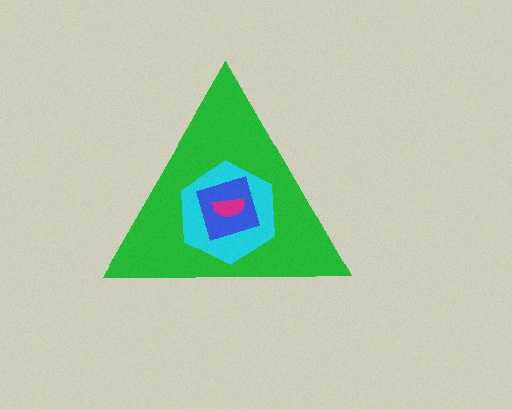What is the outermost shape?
The green triangle.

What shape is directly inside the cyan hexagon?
The blue diamond.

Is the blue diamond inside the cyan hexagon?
Yes.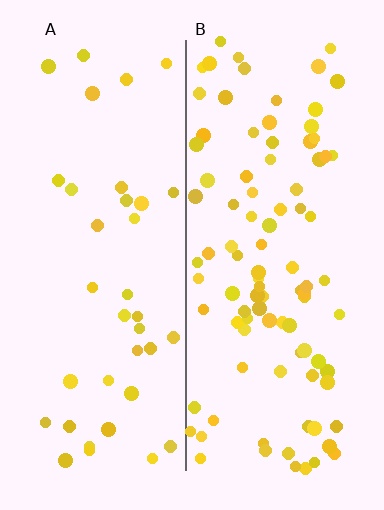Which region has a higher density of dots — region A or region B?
B (the right).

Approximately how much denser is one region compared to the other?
Approximately 2.5× — region B over region A.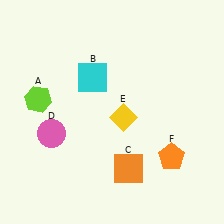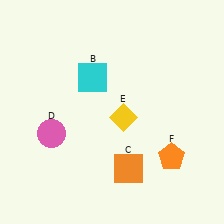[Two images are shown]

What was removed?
The lime hexagon (A) was removed in Image 2.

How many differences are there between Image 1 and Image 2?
There is 1 difference between the two images.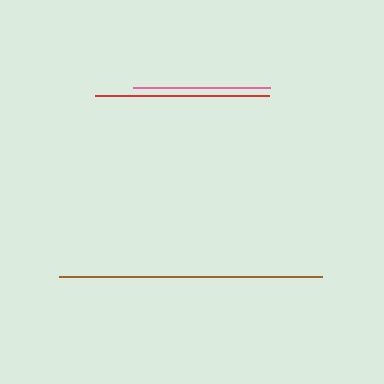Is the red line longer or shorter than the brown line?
The brown line is longer than the red line.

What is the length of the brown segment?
The brown segment is approximately 263 pixels long.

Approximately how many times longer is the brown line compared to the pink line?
The brown line is approximately 1.9 times the length of the pink line.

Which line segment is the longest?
The brown line is the longest at approximately 263 pixels.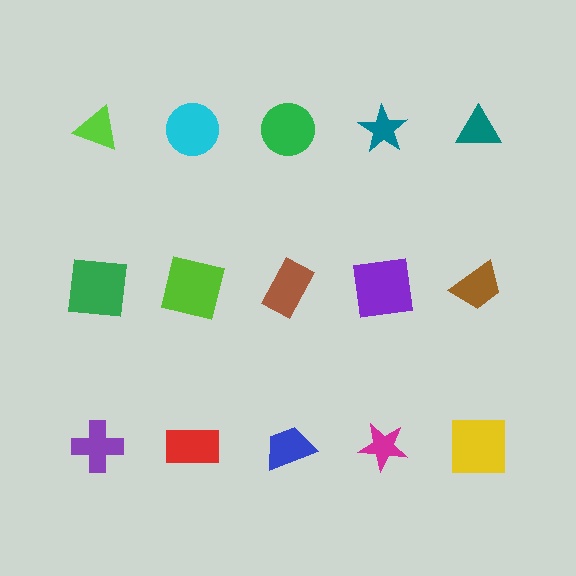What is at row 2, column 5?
A brown trapezoid.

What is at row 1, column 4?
A teal star.